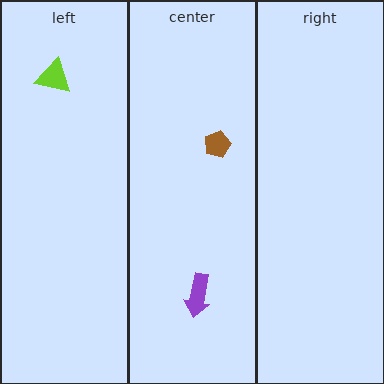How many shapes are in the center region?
2.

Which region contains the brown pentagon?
The center region.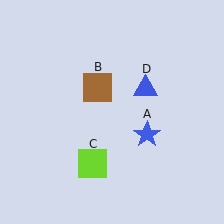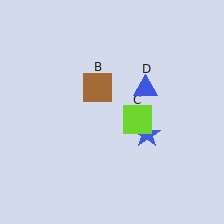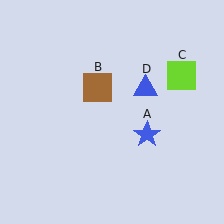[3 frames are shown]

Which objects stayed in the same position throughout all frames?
Blue star (object A) and brown square (object B) and blue triangle (object D) remained stationary.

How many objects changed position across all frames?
1 object changed position: lime square (object C).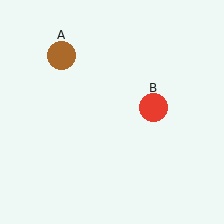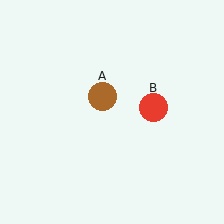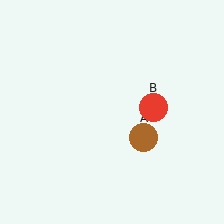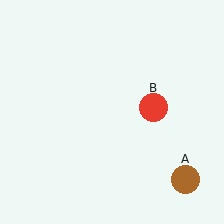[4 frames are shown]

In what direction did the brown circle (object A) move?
The brown circle (object A) moved down and to the right.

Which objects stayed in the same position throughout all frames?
Red circle (object B) remained stationary.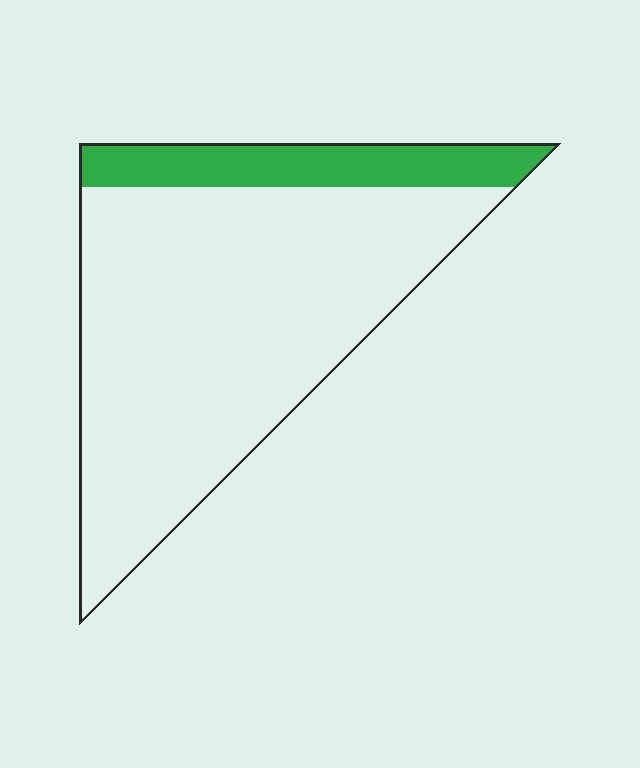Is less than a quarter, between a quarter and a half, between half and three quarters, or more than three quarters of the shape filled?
Less than a quarter.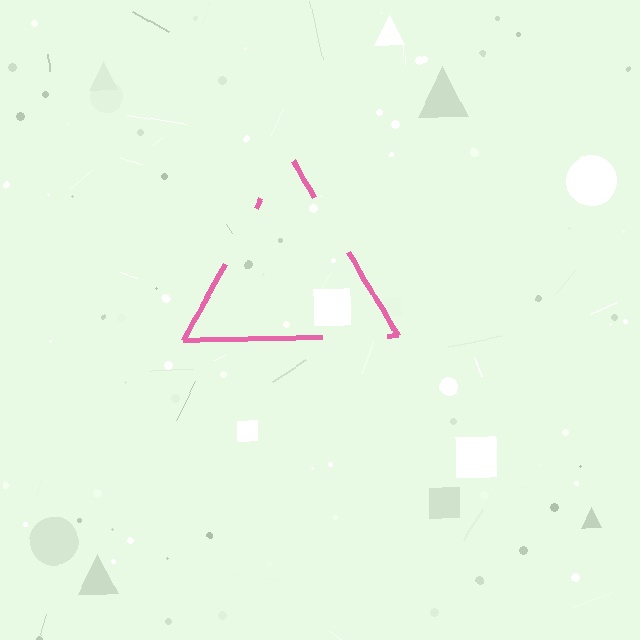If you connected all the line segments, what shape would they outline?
They would outline a triangle.